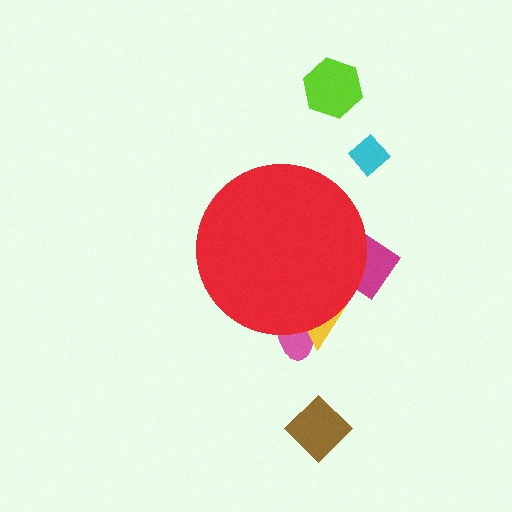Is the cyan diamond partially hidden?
No, the cyan diamond is fully visible.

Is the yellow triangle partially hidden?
Yes, the yellow triangle is partially hidden behind the red circle.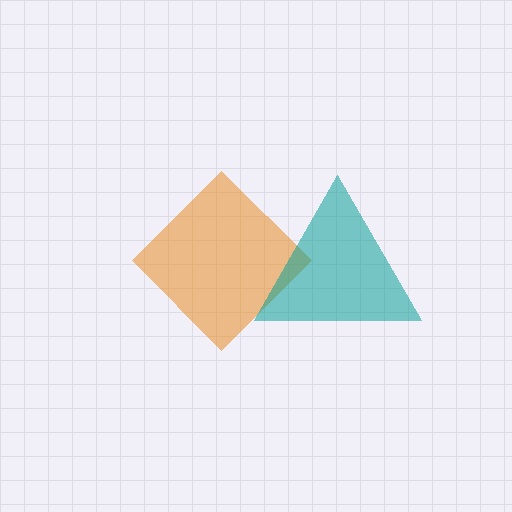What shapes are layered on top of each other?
The layered shapes are: an orange diamond, a teal triangle.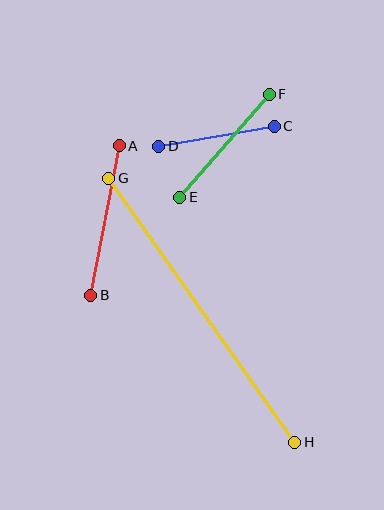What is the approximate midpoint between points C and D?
The midpoint is at approximately (217, 136) pixels.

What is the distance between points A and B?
The distance is approximately 152 pixels.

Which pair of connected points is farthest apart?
Points G and H are farthest apart.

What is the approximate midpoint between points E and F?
The midpoint is at approximately (225, 146) pixels.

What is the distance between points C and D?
The distance is approximately 117 pixels.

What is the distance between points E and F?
The distance is approximately 136 pixels.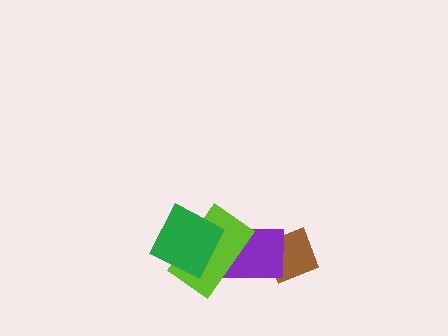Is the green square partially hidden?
No, no other shape covers it.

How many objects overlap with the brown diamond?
1 object overlaps with the brown diamond.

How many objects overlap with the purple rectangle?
3 objects overlap with the purple rectangle.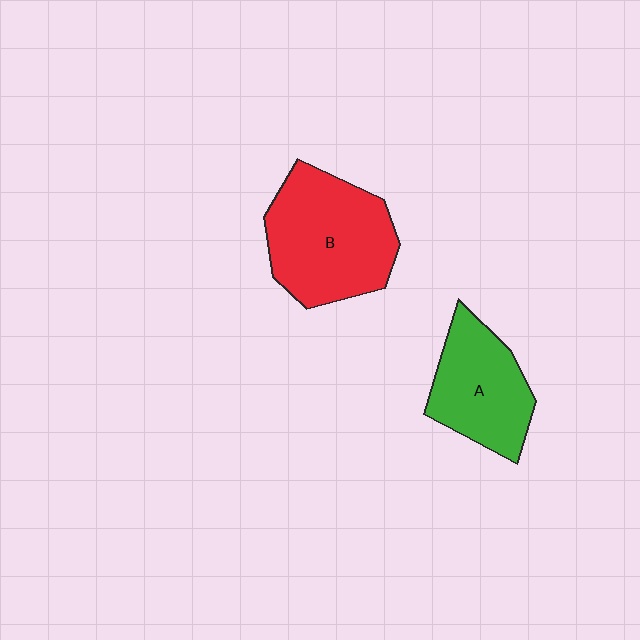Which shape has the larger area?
Shape B (red).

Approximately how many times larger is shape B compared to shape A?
Approximately 1.4 times.